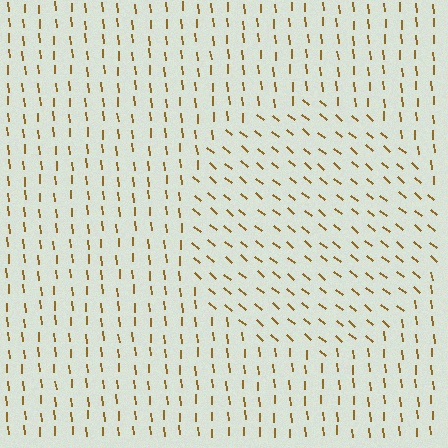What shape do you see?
I see a circle.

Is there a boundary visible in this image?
Yes, there is a texture boundary formed by a change in line orientation.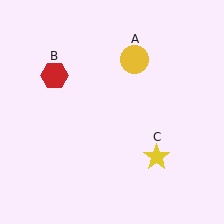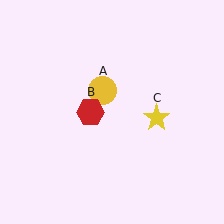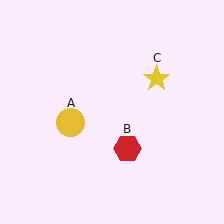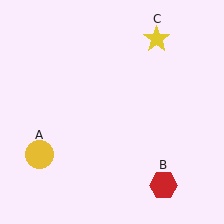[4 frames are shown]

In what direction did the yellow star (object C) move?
The yellow star (object C) moved up.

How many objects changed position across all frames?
3 objects changed position: yellow circle (object A), red hexagon (object B), yellow star (object C).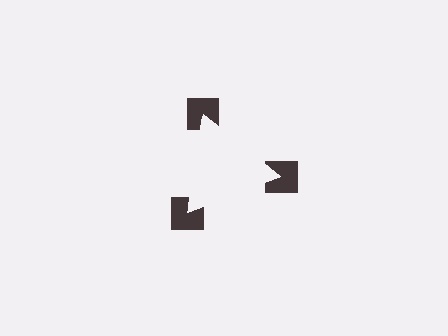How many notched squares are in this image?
There are 3 — one at each vertex of the illusory triangle.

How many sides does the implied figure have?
3 sides.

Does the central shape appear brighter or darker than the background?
It typically appears slightly brighter than the background, even though no actual brightness change is drawn.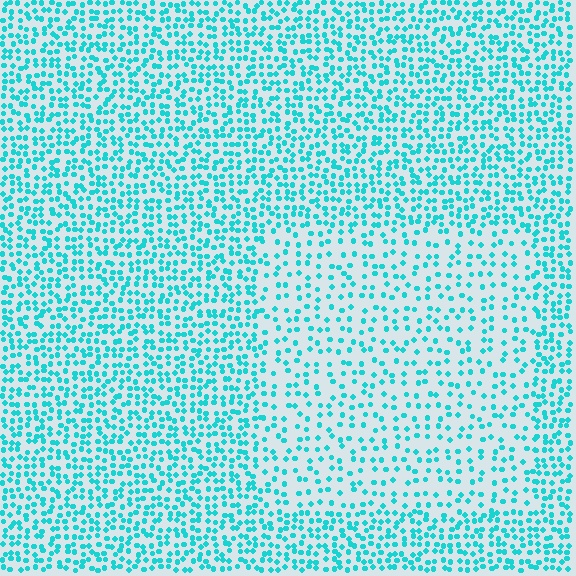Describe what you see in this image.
The image contains small cyan elements arranged at two different densities. A rectangle-shaped region is visible where the elements are less densely packed than the surrounding area.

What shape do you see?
I see a rectangle.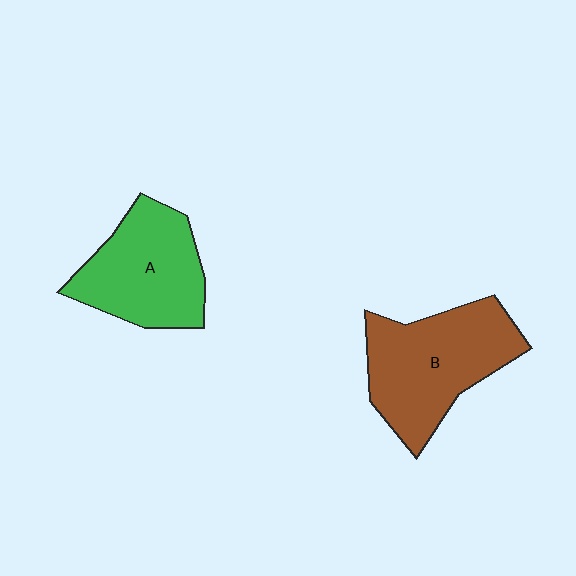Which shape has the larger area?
Shape B (brown).